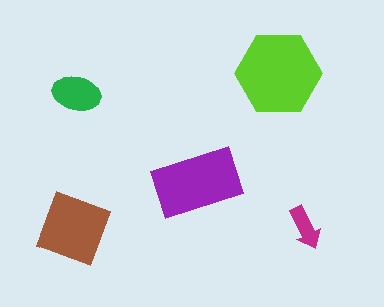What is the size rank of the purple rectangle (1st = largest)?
2nd.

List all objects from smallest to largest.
The magenta arrow, the green ellipse, the brown diamond, the purple rectangle, the lime hexagon.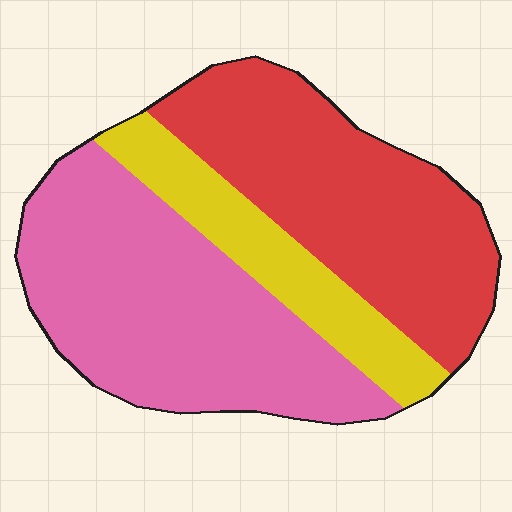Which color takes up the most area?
Pink, at roughly 45%.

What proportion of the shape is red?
Red covers around 40% of the shape.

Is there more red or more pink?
Pink.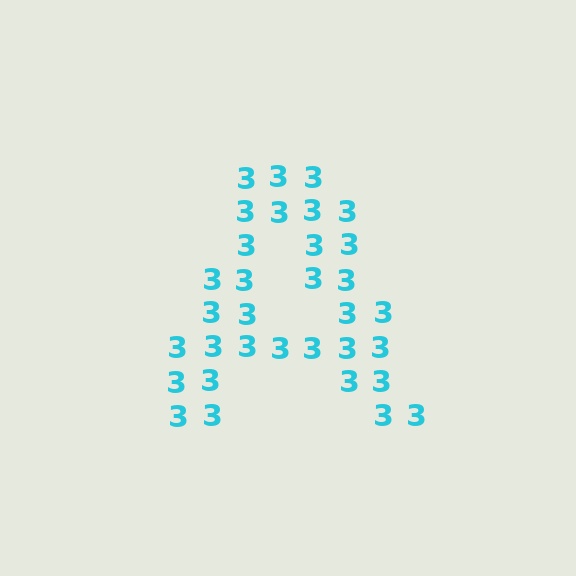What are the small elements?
The small elements are digit 3's.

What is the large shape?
The large shape is the letter A.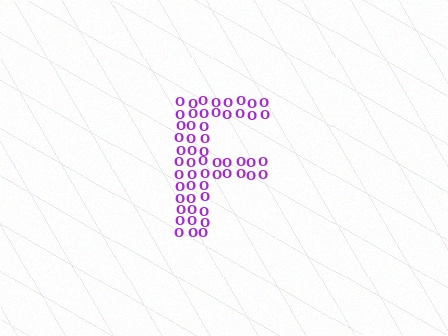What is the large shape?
The large shape is the letter F.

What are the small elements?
The small elements are letter O's.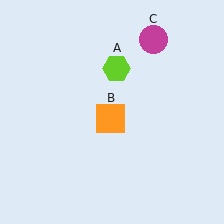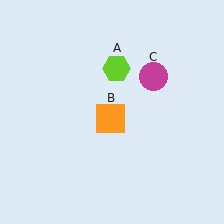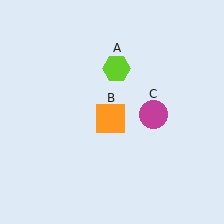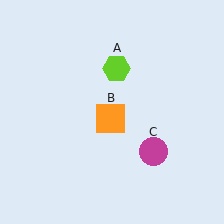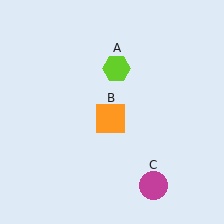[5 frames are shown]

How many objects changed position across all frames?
1 object changed position: magenta circle (object C).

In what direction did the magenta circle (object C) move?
The magenta circle (object C) moved down.